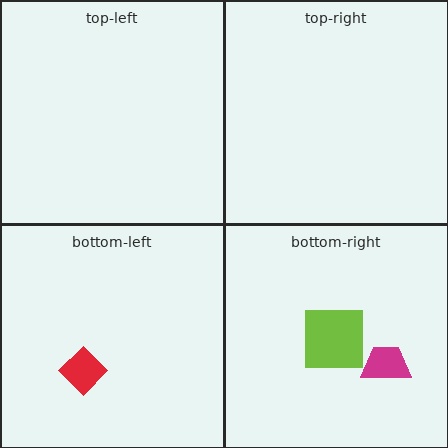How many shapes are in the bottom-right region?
2.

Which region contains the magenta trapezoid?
The bottom-right region.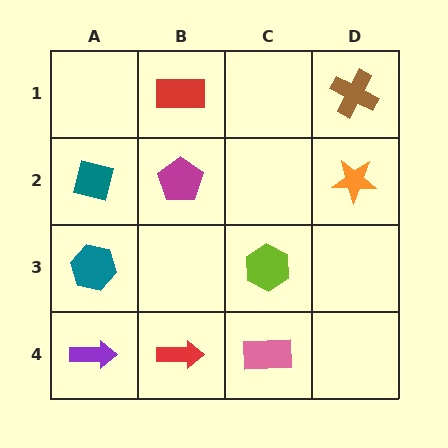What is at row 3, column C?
A lime hexagon.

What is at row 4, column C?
A pink rectangle.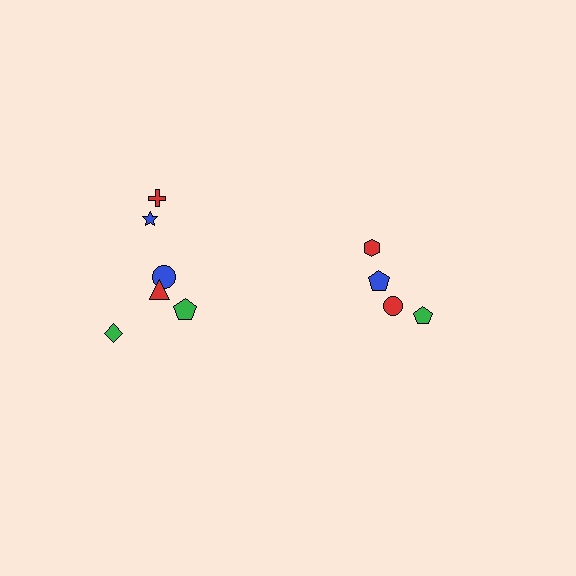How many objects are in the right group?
There are 4 objects.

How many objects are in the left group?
There are 6 objects.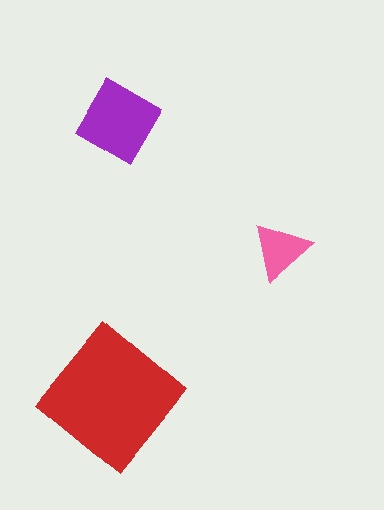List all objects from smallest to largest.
The pink triangle, the purple diamond, the red diamond.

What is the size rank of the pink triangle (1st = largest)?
3rd.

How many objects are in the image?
There are 3 objects in the image.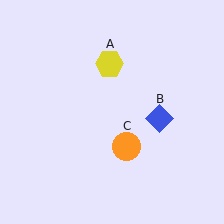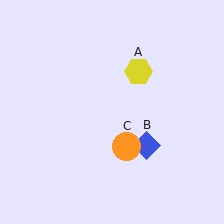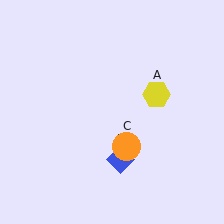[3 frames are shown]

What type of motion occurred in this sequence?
The yellow hexagon (object A), blue diamond (object B) rotated clockwise around the center of the scene.